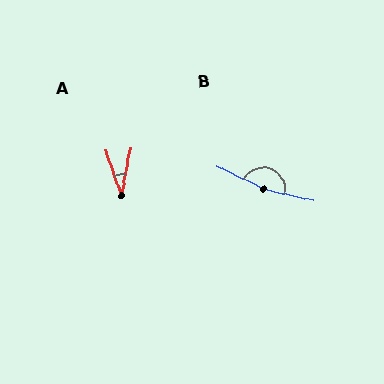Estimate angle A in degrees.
Approximately 29 degrees.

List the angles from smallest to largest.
A (29°), B (166°).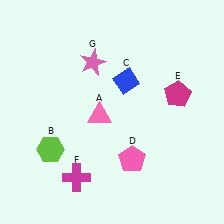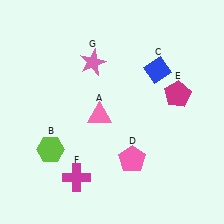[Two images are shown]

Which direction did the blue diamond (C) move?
The blue diamond (C) moved right.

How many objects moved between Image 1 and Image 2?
1 object moved between the two images.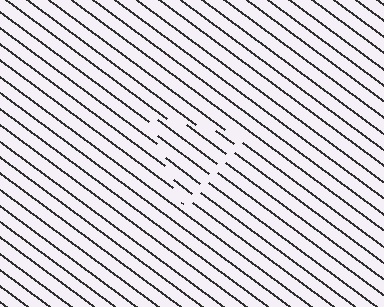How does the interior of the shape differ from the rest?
The interior of the shape contains the same grating, shifted by half a period — the contour is defined by the phase discontinuity where line-ends from the inner and outer gratings abut.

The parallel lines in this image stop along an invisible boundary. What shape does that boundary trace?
An illusory triangle. The interior of the shape contains the same grating, shifted by half a period — the contour is defined by the phase discontinuity where line-ends from the inner and outer gratings abut.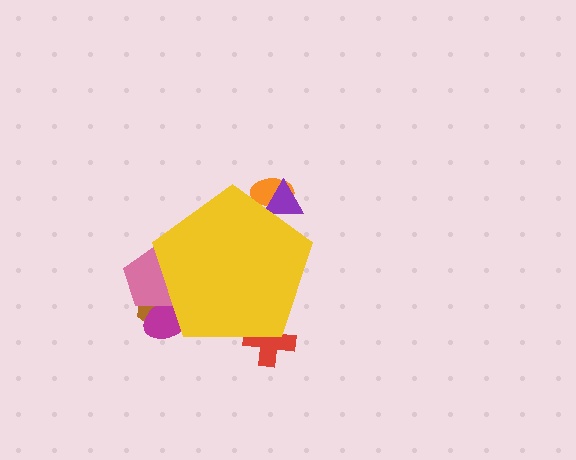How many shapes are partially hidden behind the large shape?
6 shapes are partially hidden.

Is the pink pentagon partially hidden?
Yes, the pink pentagon is partially hidden behind the yellow pentagon.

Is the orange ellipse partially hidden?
Yes, the orange ellipse is partially hidden behind the yellow pentagon.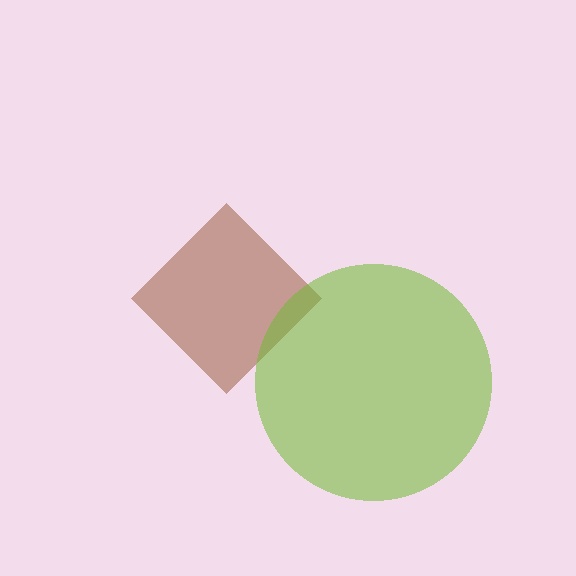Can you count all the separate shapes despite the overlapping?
Yes, there are 2 separate shapes.